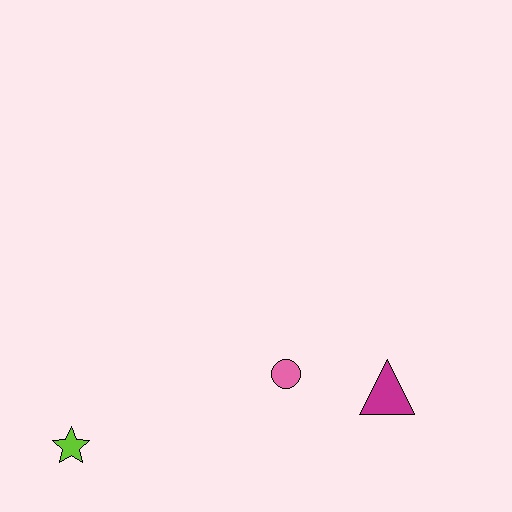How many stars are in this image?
There is 1 star.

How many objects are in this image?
There are 3 objects.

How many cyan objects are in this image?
There are no cyan objects.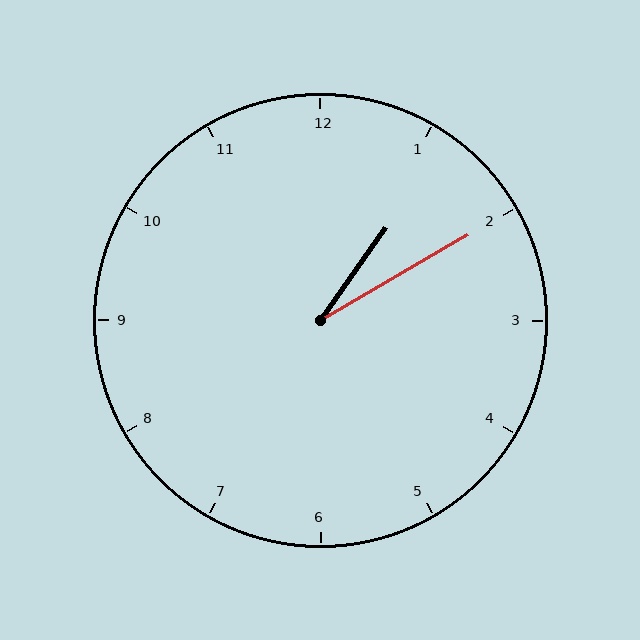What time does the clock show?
1:10.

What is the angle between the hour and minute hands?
Approximately 25 degrees.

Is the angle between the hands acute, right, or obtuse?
It is acute.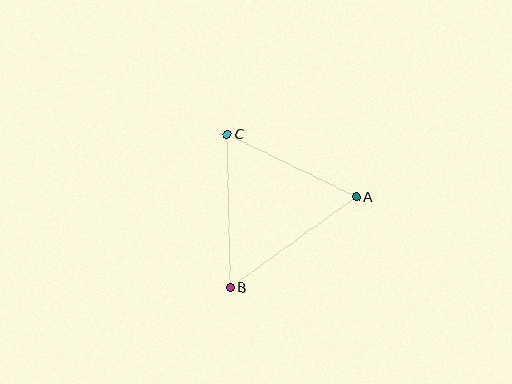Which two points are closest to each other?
Points A and C are closest to each other.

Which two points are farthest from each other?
Points A and B are farthest from each other.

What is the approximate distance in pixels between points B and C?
The distance between B and C is approximately 154 pixels.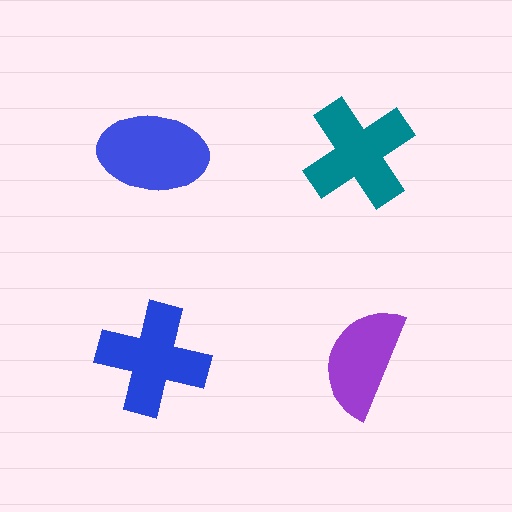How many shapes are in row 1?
2 shapes.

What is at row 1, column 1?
A blue ellipse.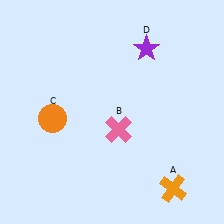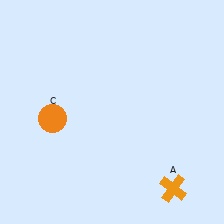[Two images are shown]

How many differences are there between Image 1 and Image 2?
There are 2 differences between the two images.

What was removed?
The purple star (D), the pink cross (B) were removed in Image 2.